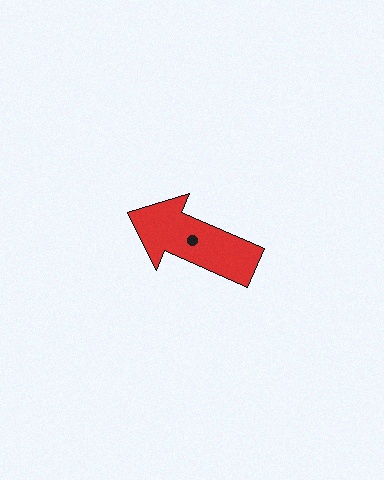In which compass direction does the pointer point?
Northwest.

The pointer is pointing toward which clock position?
Roughly 10 o'clock.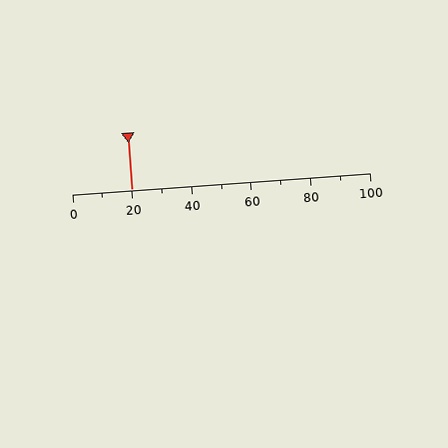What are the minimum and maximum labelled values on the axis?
The axis runs from 0 to 100.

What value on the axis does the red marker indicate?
The marker indicates approximately 20.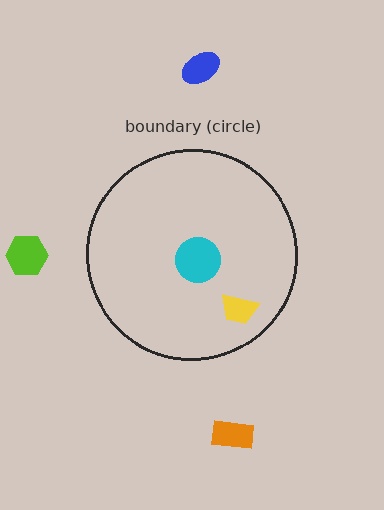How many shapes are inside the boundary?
2 inside, 3 outside.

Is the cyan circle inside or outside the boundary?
Inside.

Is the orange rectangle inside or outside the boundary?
Outside.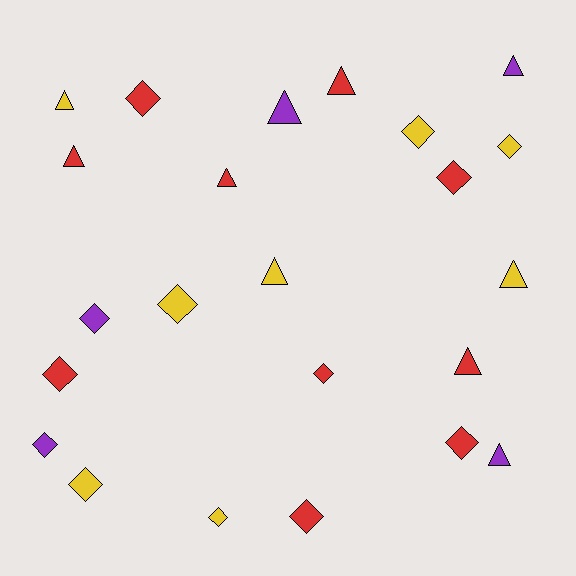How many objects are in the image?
There are 23 objects.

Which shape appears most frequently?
Diamond, with 13 objects.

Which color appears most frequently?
Red, with 10 objects.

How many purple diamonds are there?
There are 2 purple diamonds.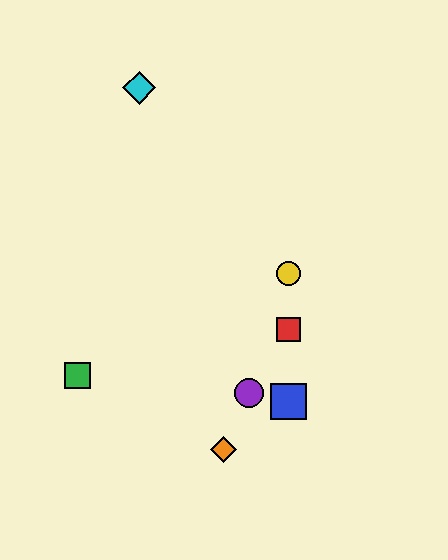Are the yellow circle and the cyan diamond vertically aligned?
No, the yellow circle is at x≈288 and the cyan diamond is at x≈139.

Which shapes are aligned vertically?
The red square, the blue square, the yellow circle are aligned vertically.